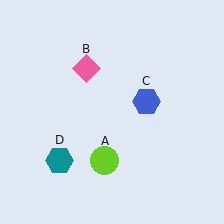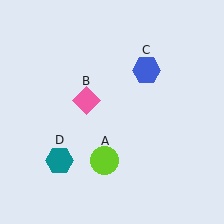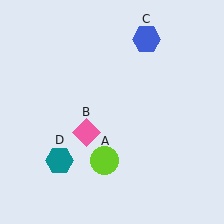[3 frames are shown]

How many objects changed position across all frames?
2 objects changed position: pink diamond (object B), blue hexagon (object C).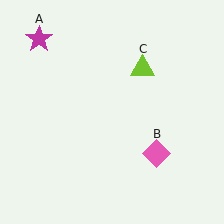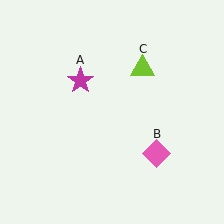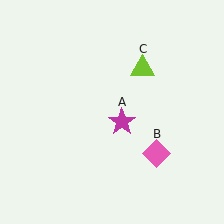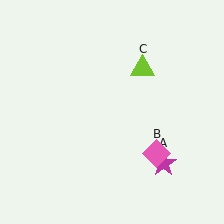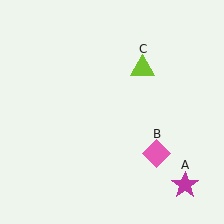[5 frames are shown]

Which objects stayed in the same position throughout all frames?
Pink diamond (object B) and lime triangle (object C) remained stationary.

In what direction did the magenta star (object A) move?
The magenta star (object A) moved down and to the right.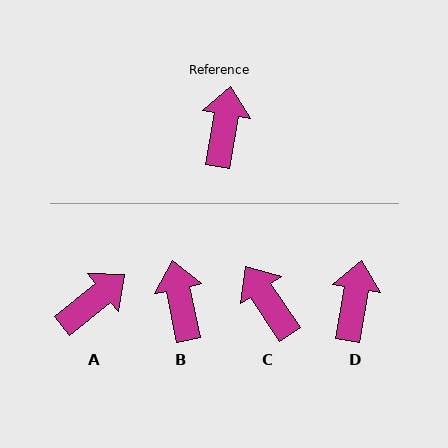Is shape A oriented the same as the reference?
No, it is off by about 41 degrees.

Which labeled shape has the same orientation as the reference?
D.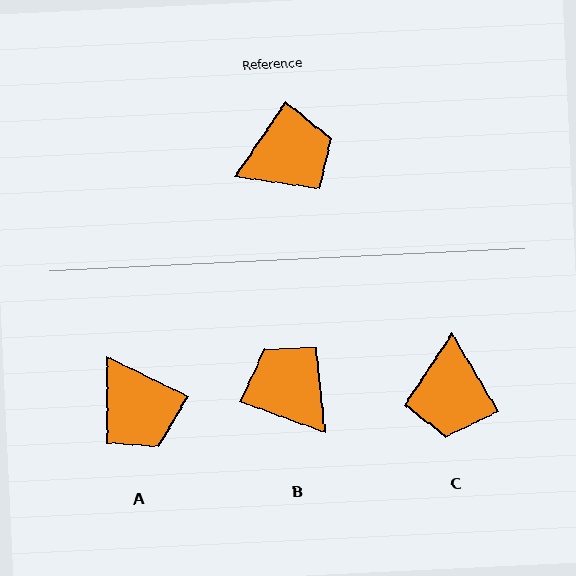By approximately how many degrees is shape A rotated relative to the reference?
Approximately 82 degrees clockwise.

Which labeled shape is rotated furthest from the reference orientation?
C, about 115 degrees away.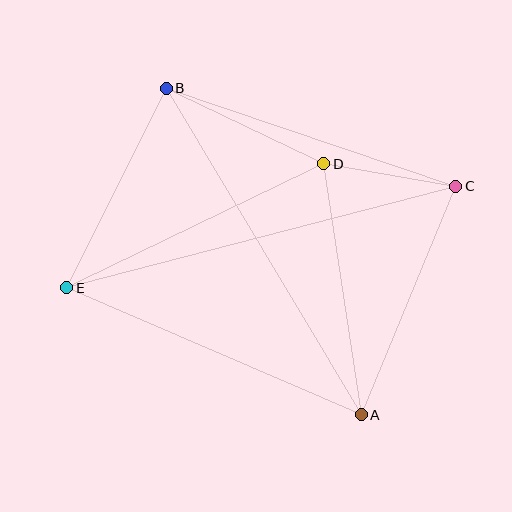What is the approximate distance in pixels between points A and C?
The distance between A and C is approximately 247 pixels.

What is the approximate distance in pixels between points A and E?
The distance between A and E is approximately 321 pixels.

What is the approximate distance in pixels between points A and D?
The distance between A and D is approximately 254 pixels.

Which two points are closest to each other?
Points C and D are closest to each other.